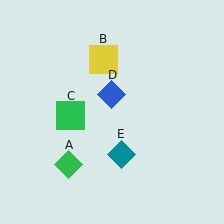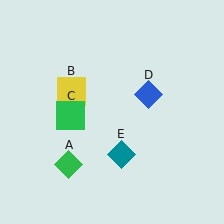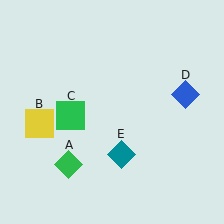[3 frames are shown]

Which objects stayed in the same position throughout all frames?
Green diamond (object A) and green square (object C) and teal diamond (object E) remained stationary.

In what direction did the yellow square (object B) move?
The yellow square (object B) moved down and to the left.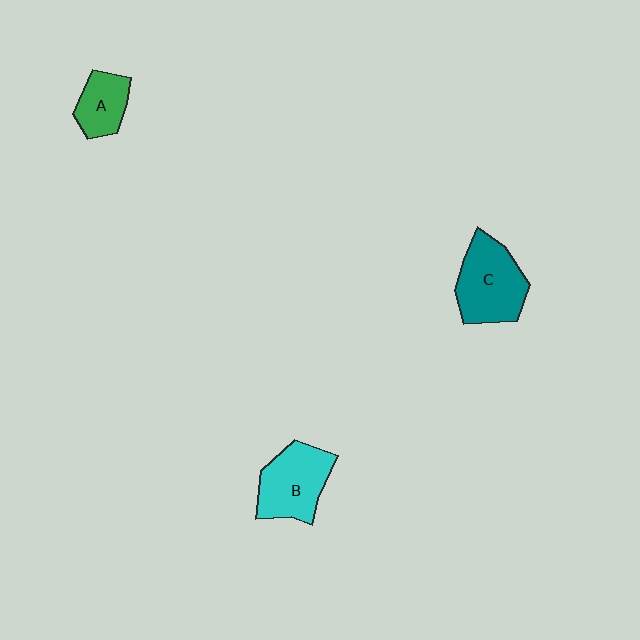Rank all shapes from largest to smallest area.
From largest to smallest: C (teal), B (cyan), A (green).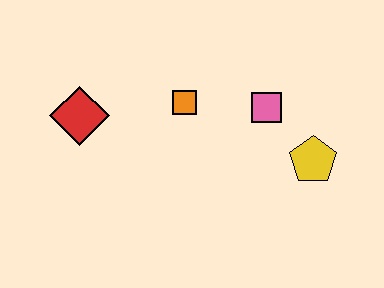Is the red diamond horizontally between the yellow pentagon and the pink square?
No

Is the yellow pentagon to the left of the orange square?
No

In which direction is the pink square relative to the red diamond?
The pink square is to the right of the red diamond.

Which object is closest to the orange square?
The pink square is closest to the orange square.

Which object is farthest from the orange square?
The yellow pentagon is farthest from the orange square.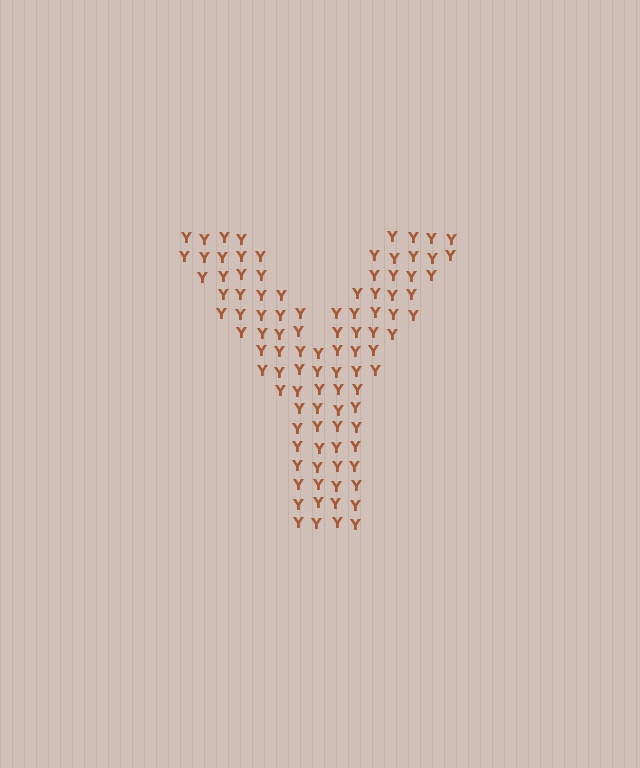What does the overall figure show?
The overall figure shows the letter Y.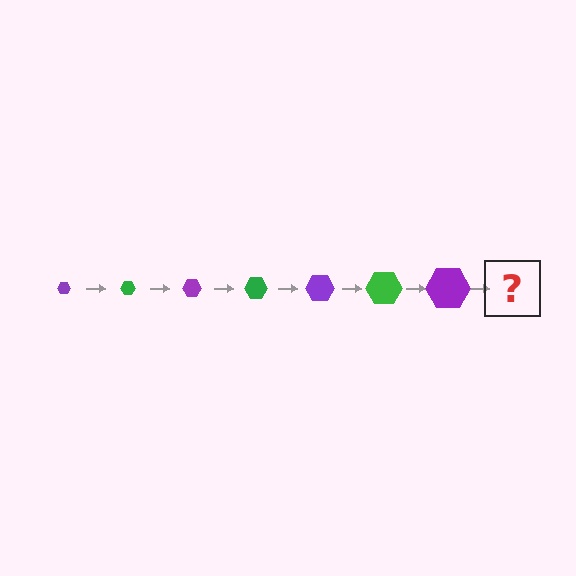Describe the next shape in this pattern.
It should be a green hexagon, larger than the previous one.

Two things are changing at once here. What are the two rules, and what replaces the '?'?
The two rules are that the hexagon grows larger each step and the color cycles through purple and green. The '?' should be a green hexagon, larger than the previous one.